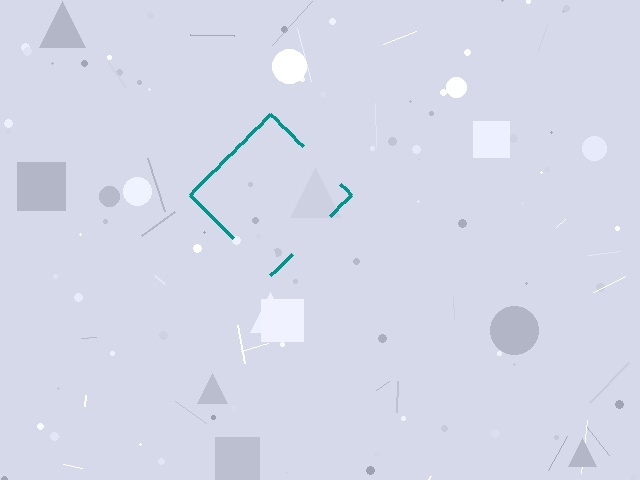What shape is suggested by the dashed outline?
The dashed outline suggests a diamond.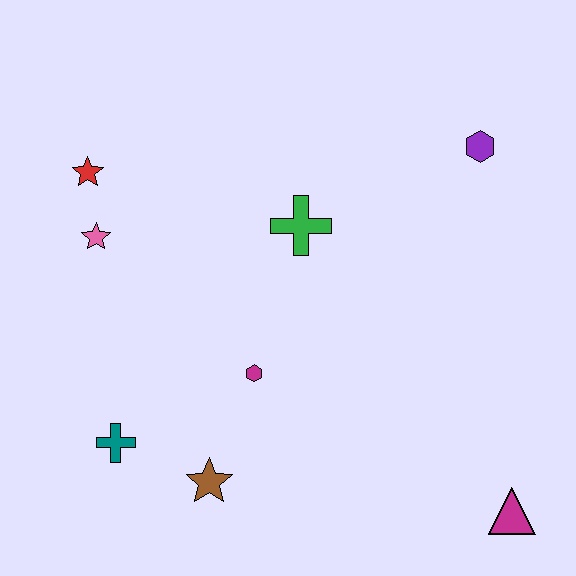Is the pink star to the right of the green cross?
No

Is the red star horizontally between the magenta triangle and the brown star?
No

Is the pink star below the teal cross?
No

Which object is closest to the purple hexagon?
The green cross is closest to the purple hexagon.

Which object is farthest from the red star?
The magenta triangle is farthest from the red star.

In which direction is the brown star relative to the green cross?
The brown star is below the green cross.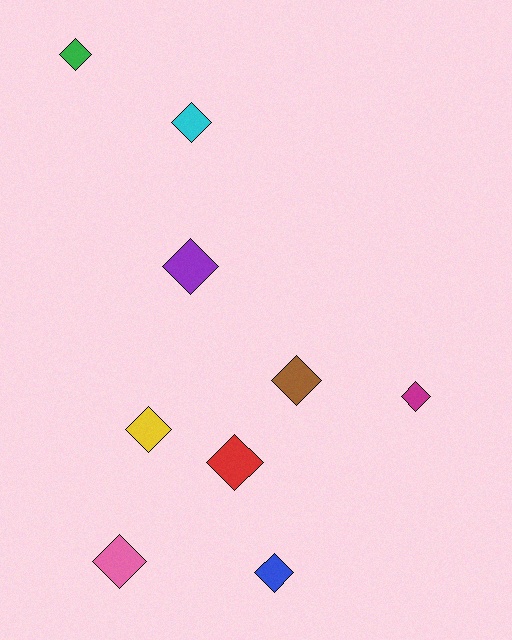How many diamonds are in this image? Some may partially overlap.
There are 9 diamonds.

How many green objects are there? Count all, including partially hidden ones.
There is 1 green object.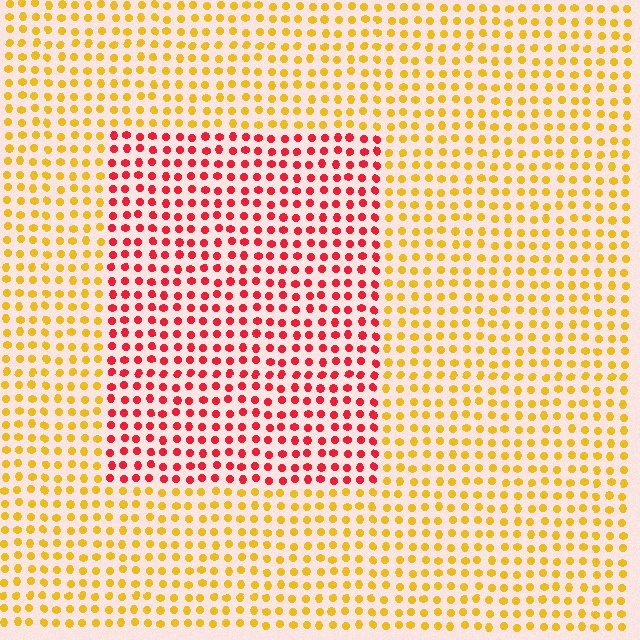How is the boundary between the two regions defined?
The boundary is defined purely by a slight shift in hue (about 54 degrees). Spacing, size, and orientation are identical on both sides.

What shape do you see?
I see a rectangle.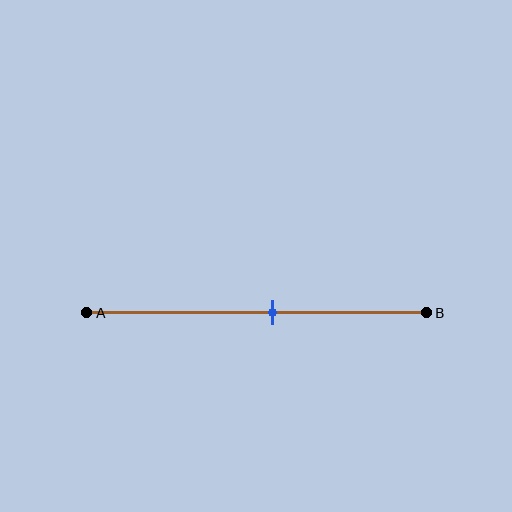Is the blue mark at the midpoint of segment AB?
No, the mark is at about 55% from A, not at the 50% midpoint.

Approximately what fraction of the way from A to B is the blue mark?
The blue mark is approximately 55% of the way from A to B.